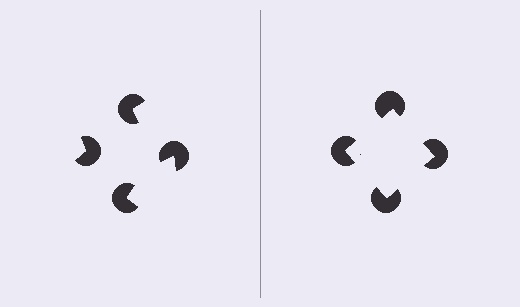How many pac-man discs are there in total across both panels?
8 — 4 on each side.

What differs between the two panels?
The pac-man discs are positioned identically on both sides; only the wedge orientations differ. On the right they align to a square; on the left they are misaligned.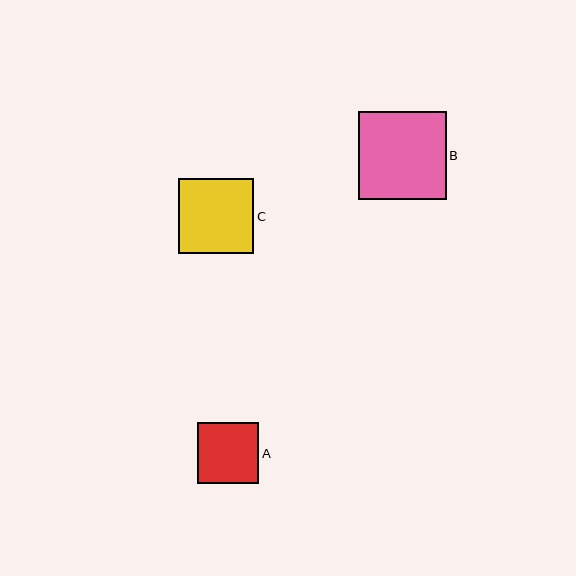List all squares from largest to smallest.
From largest to smallest: B, C, A.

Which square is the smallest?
Square A is the smallest with a size of approximately 61 pixels.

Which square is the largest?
Square B is the largest with a size of approximately 88 pixels.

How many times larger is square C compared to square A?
Square C is approximately 1.2 times the size of square A.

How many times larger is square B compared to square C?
Square B is approximately 1.2 times the size of square C.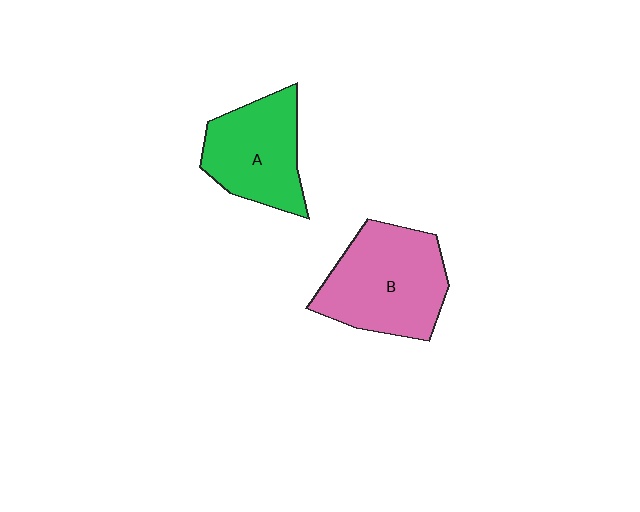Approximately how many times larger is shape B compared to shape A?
Approximately 1.3 times.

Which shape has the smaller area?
Shape A (green).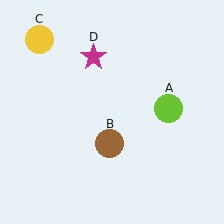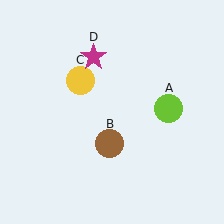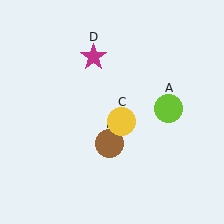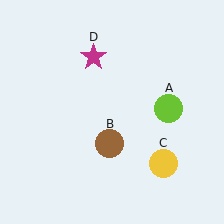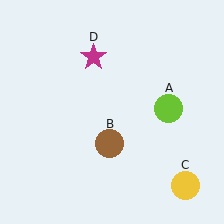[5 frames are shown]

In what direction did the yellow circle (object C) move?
The yellow circle (object C) moved down and to the right.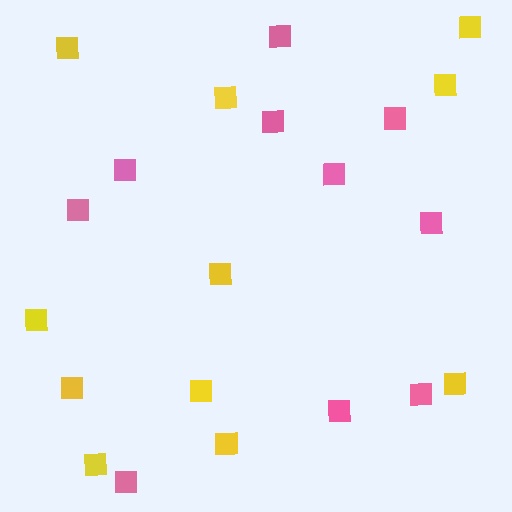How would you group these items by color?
There are 2 groups: one group of yellow squares (11) and one group of pink squares (10).